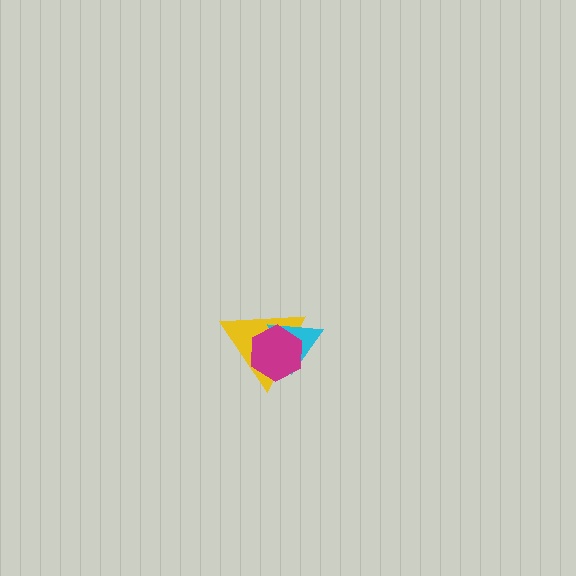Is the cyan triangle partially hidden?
Yes, it is partially covered by another shape.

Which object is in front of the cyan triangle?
The magenta hexagon is in front of the cyan triangle.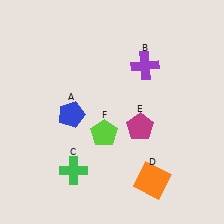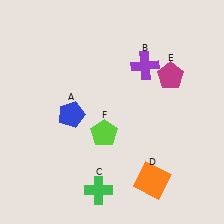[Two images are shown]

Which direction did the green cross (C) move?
The green cross (C) moved right.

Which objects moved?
The objects that moved are: the green cross (C), the magenta pentagon (E).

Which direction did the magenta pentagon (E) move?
The magenta pentagon (E) moved up.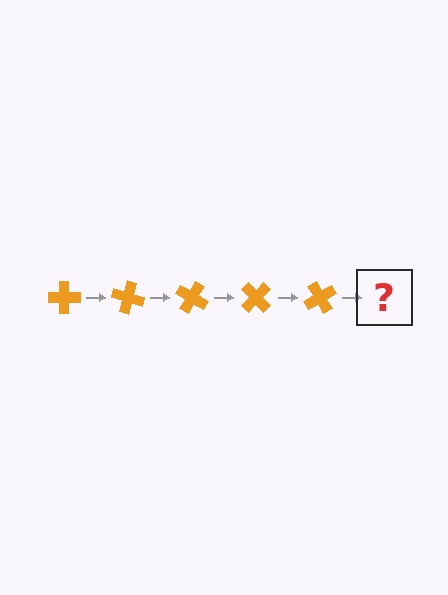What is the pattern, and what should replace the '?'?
The pattern is that the cross rotates 15 degrees each step. The '?' should be an orange cross rotated 75 degrees.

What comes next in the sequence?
The next element should be an orange cross rotated 75 degrees.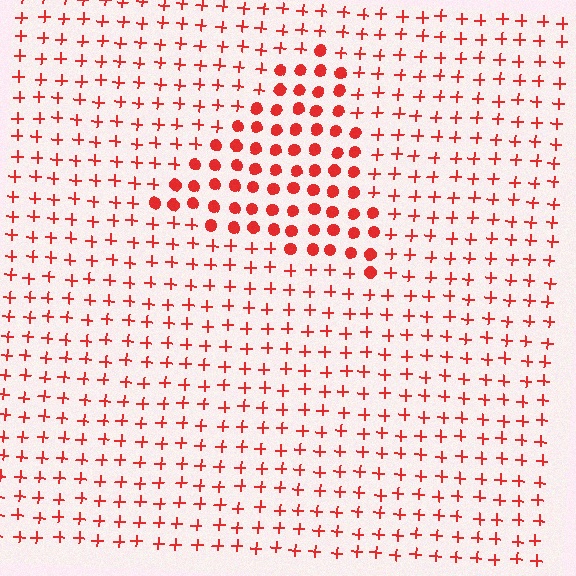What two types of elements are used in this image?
The image uses circles inside the triangle region and plus signs outside it.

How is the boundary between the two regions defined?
The boundary is defined by a change in element shape: circles inside vs. plus signs outside. All elements share the same color and spacing.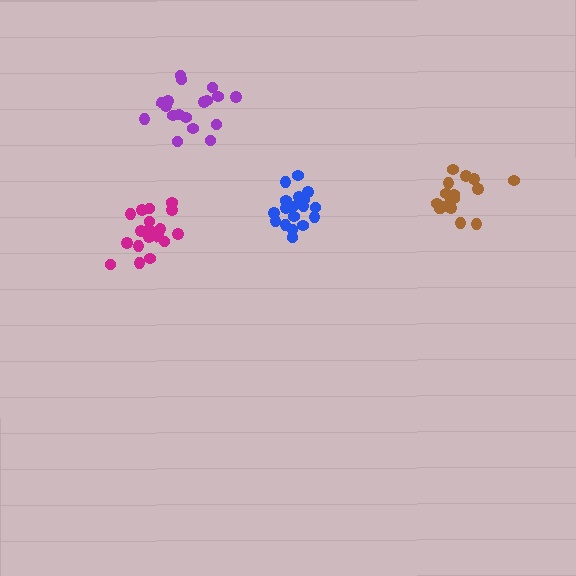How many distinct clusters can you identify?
There are 4 distinct clusters.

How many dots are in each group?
Group 1: 18 dots, Group 2: 18 dots, Group 3: 19 dots, Group 4: 19 dots (74 total).